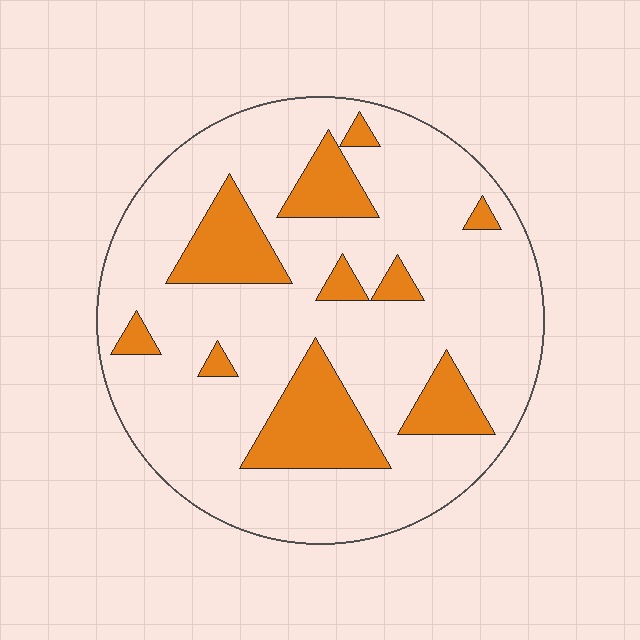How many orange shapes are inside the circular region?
10.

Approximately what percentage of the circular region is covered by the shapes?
Approximately 20%.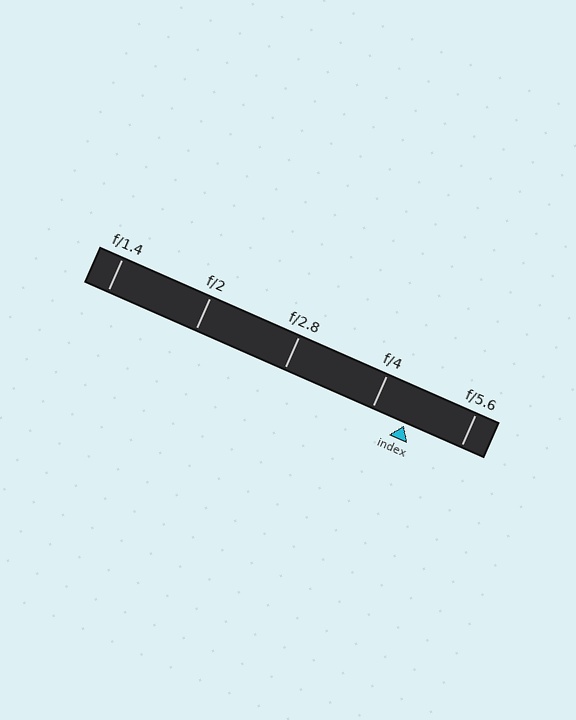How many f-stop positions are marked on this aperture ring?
There are 5 f-stop positions marked.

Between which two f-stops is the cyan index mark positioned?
The index mark is between f/4 and f/5.6.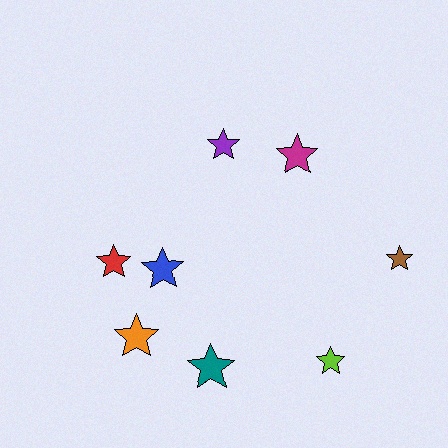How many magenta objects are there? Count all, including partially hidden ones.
There is 1 magenta object.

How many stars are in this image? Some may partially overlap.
There are 8 stars.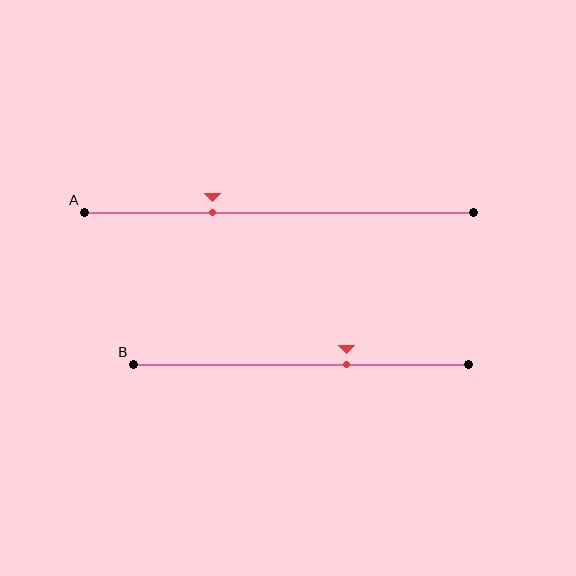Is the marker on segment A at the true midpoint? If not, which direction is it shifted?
No, the marker on segment A is shifted to the left by about 17% of the segment length.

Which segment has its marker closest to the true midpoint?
Segment B has its marker closest to the true midpoint.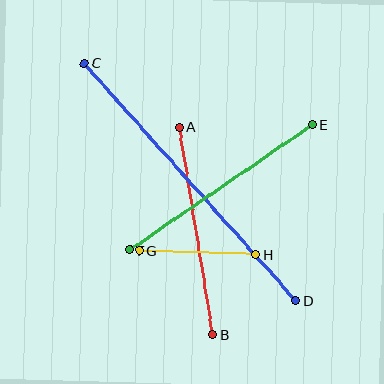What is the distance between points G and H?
The distance is approximately 117 pixels.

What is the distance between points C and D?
The distance is approximately 318 pixels.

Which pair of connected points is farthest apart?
Points C and D are farthest apart.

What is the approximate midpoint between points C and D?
The midpoint is at approximately (190, 182) pixels.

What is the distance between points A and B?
The distance is approximately 210 pixels.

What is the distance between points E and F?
The distance is approximately 221 pixels.